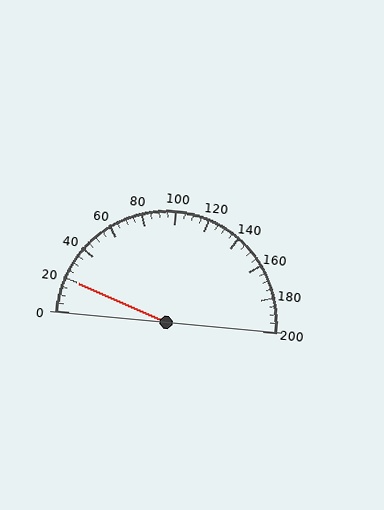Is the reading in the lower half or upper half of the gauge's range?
The reading is in the lower half of the range (0 to 200).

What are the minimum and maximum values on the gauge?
The gauge ranges from 0 to 200.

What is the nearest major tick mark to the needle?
The nearest major tick mark is 20.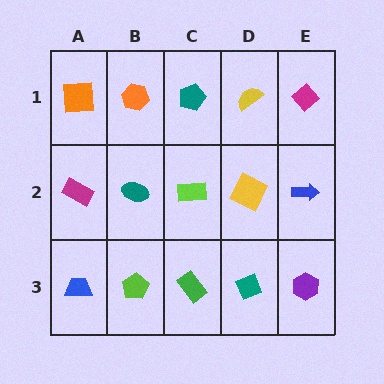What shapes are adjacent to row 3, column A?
A magenta rectangle (row 2, column A), a lime pentagon (row 3, column B).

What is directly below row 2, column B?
A lime pentagon.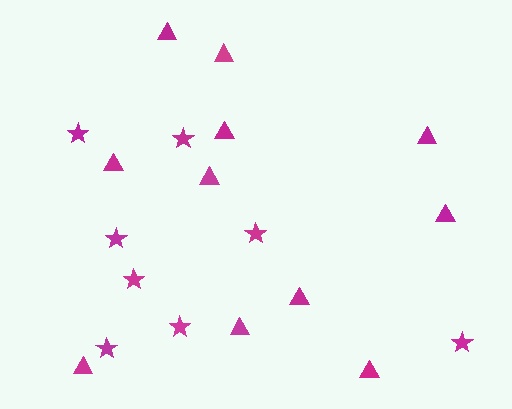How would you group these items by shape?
There are 2 groups: one group of triangles (11) and one group of stars (8).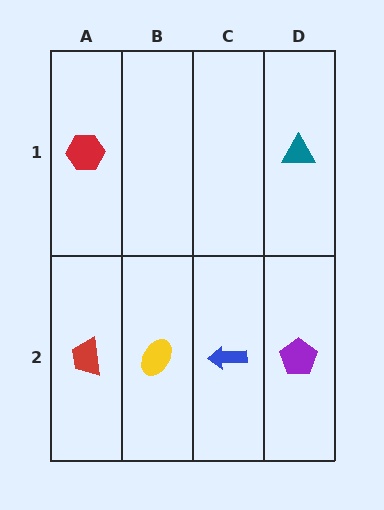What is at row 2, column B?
A yellow ellipse.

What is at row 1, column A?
A red hexagon.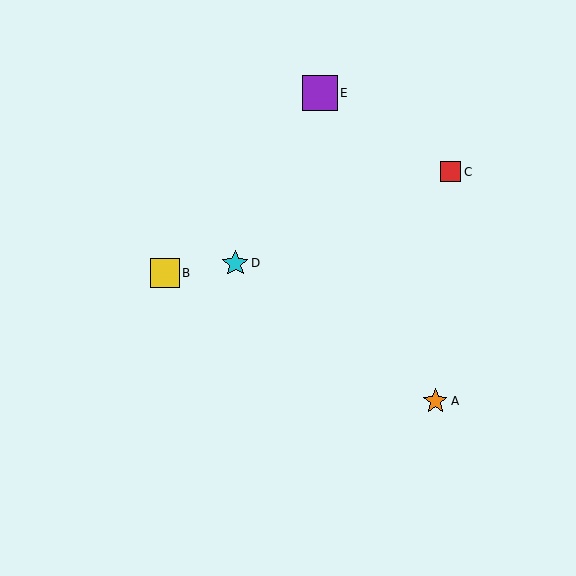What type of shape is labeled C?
Shape C is a red square.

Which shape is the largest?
The purple square (labeled E) is the largest.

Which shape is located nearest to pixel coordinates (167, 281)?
The yellow square (labeled B) at (165, 273) is nearest to that location.